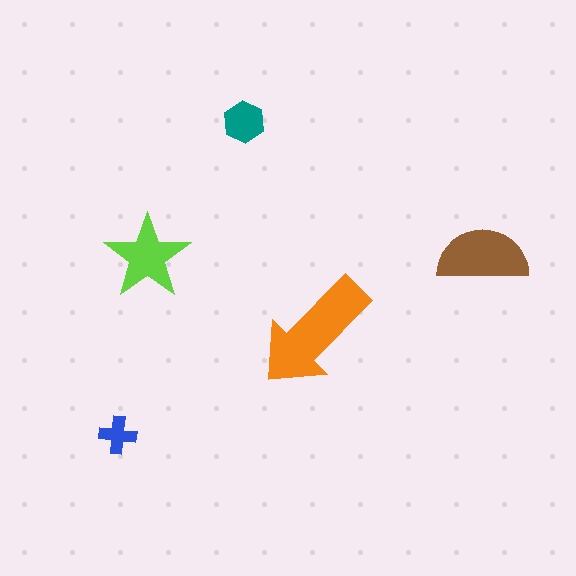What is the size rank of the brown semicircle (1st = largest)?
2nd.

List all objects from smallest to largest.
The blue cross, the teal hexagon, the lime star, the brown semicircle, the orange arrow.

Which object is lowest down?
The blue cross is bottommost.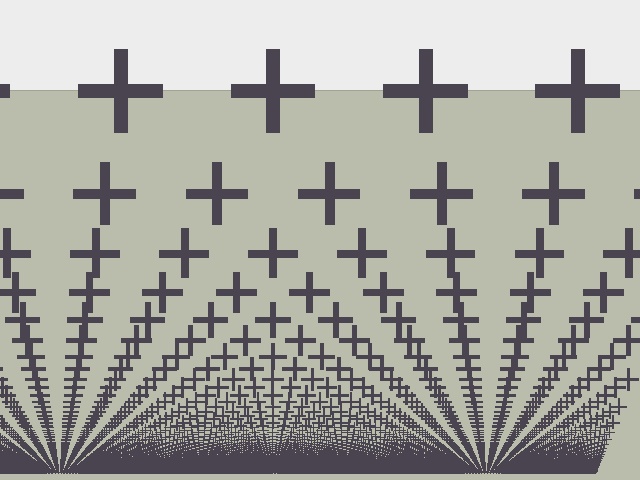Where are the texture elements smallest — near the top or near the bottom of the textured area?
Near the bottom.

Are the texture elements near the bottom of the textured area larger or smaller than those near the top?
Smaller. The gradient is inverted — elements near the bottom are smaller and denser.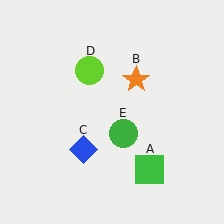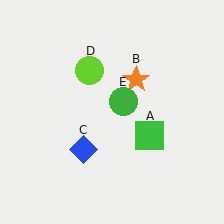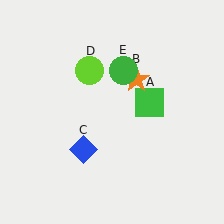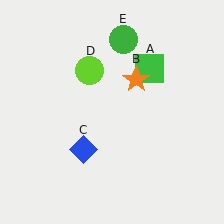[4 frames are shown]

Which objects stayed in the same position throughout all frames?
Orange star (object B) and blue diamond (object C) and lime circle (object D) remained stationary.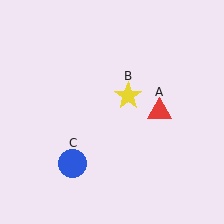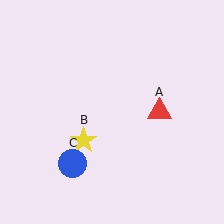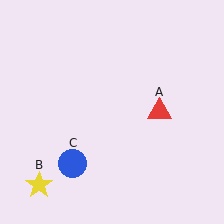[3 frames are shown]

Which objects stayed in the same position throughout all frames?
Red triangle (object A) and blue circle (object C) remained stationary.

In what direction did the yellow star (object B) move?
The yellow star (object B) moved down and to the left.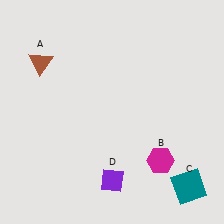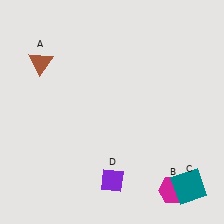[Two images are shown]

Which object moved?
The magenta hexagon (B) moved down.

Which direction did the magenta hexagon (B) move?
The magenta hexagon (B) moved down.